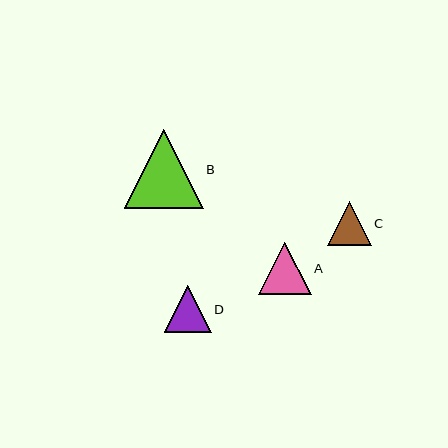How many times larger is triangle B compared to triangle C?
Triangle B is approximately 1.8 times the size of triangle C.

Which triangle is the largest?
Triangle B is the largest with a size of approximately 79 pixels.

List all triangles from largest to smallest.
From largest to smallest: B, A, D, C.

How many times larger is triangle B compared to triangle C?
Triangle B is approximately 1.8 times the size of triangle C.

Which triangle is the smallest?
Triangle C is the smallest with a size of approximately 43 pixels.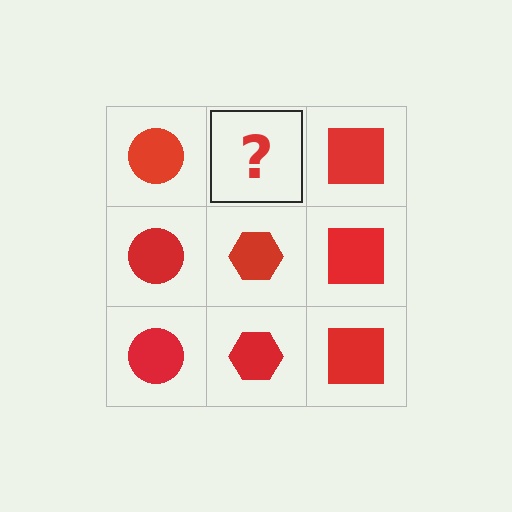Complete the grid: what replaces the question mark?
The question mark should be replaced with a red hexagon.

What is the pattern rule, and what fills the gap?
The rule is that each column has a consistent shape. The gap should be filled with a red hexagon.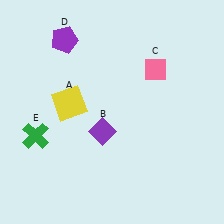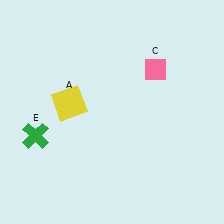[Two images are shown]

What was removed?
The purple diamond (B), the purple pentagon (D) were removed in Image 2.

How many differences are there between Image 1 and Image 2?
There are 2 differences between the two images.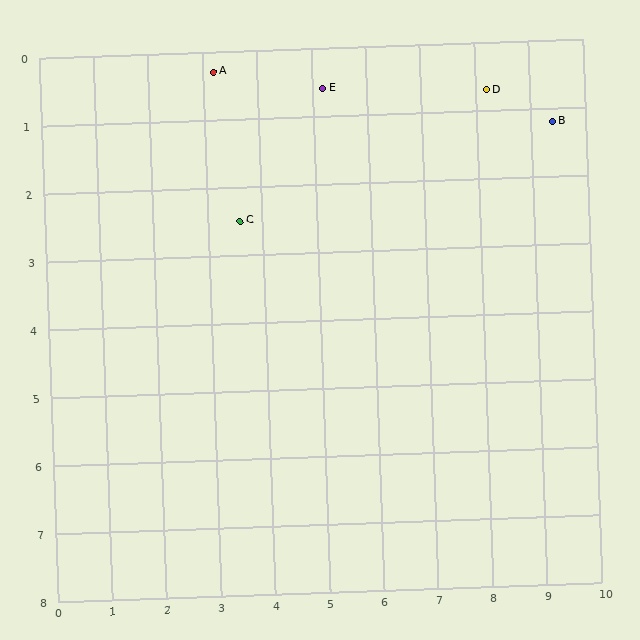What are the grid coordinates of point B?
Point B is at approximately (9.4, 1.2).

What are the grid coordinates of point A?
Point A is at approximately (3.2, 0.3).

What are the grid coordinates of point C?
Point C is at approximately (3.6, 2.5).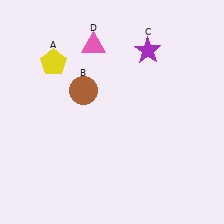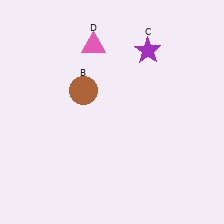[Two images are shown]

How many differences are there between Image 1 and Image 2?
There is 1 difference between the two images.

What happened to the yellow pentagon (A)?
The yellow pentagon (A) was removed in Image 2. It was in the top-left area of Image 1.